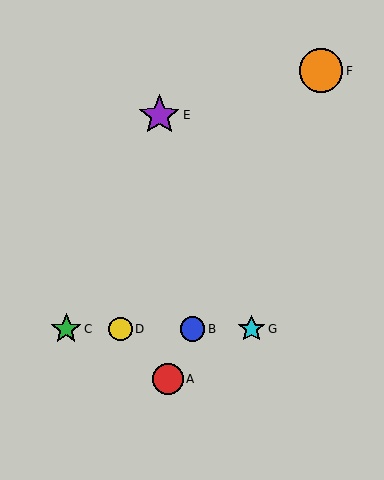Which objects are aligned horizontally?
Objects B, C, D, G are aligned horizontally.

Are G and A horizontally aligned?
No, G is at y≈329 and A is at y≈379.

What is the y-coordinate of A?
Object A is at y≈379.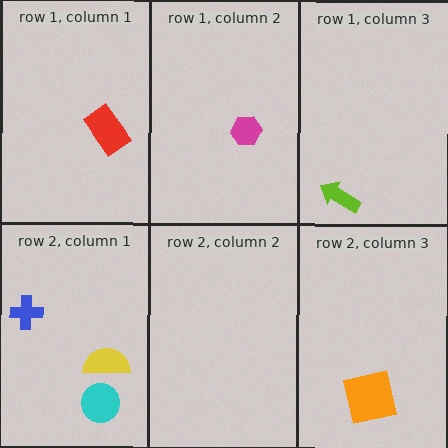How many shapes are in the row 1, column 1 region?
1.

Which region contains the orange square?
The row 2, column 3 region.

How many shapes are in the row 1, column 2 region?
1.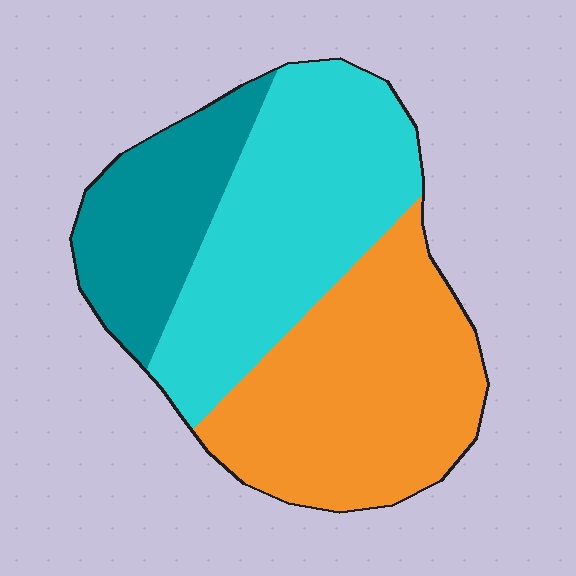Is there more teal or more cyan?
Cyan.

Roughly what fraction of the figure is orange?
Orange takes up about two fifths (2/5) of the figure.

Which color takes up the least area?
Teal, at roughly 20%.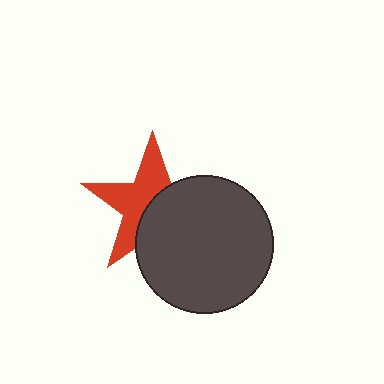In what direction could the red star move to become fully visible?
The red star could move toward the upper-left. That would shift it out from behind the dark gray circle entirely.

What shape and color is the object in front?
The object in front is a dark gray circle.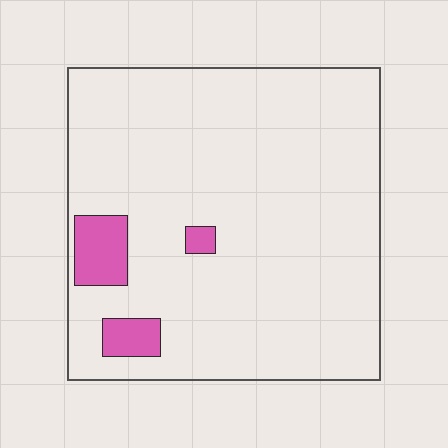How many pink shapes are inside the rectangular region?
3.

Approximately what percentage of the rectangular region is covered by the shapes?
Approximately 5%.